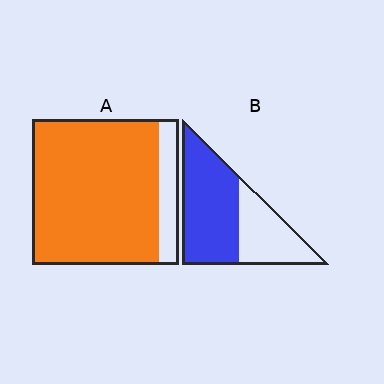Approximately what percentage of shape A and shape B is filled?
A is approximately 85% and B is approximately 60%.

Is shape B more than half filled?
Yes.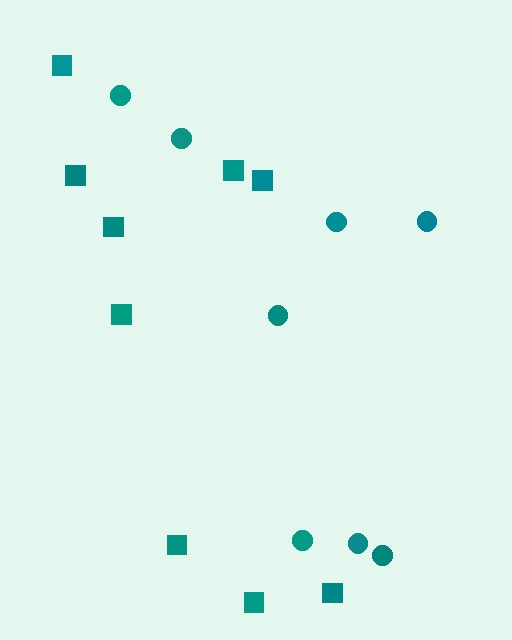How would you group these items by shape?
There are 2 groups: one group of squares (9) and one group of circles (8).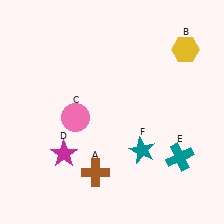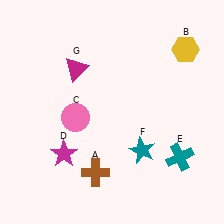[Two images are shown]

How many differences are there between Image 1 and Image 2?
There is 1 difference between the two images.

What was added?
A magenta triangle (G) was added in Image 2.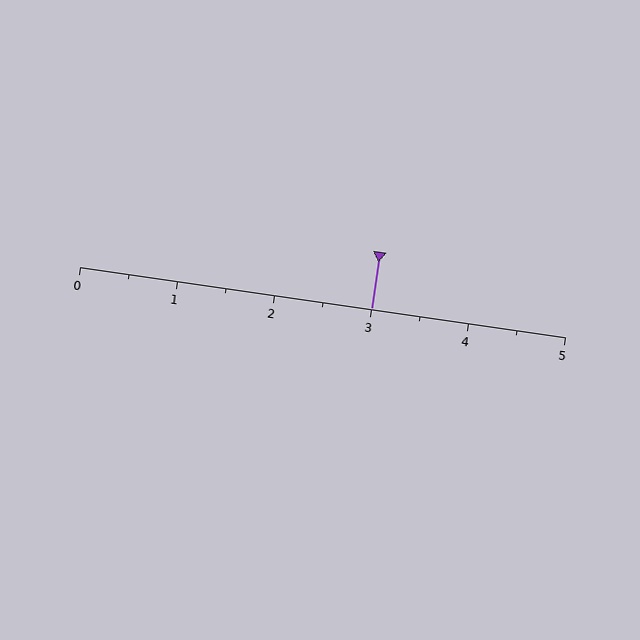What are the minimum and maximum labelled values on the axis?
The axis runs from 0 to 5.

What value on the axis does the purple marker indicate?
The marker indicates approximately 3.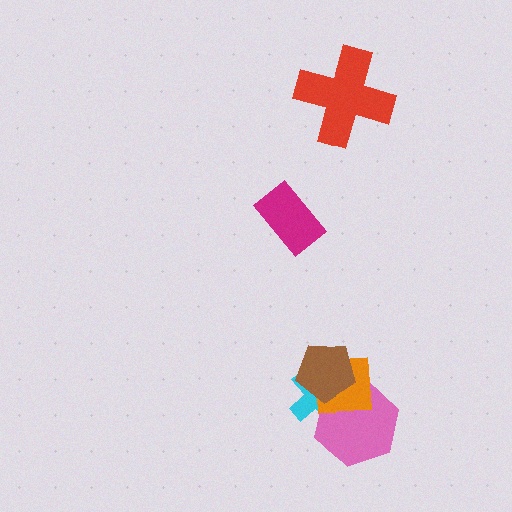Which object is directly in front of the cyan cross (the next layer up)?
The pink hexagon is directly in front of the cyan cross.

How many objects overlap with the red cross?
0 objects overlap with the red cross.